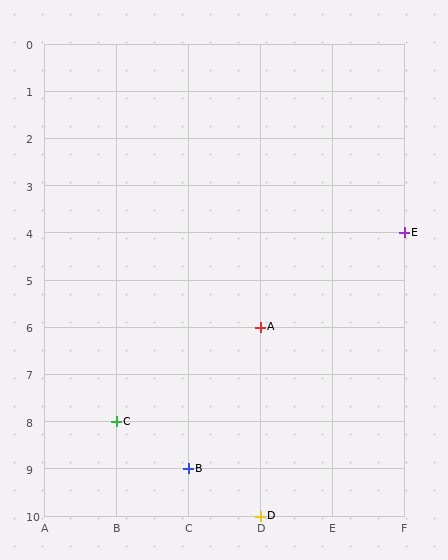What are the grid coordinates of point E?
Point E is at grid coordinates (F, 4).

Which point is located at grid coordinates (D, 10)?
Point D is at (D, 10).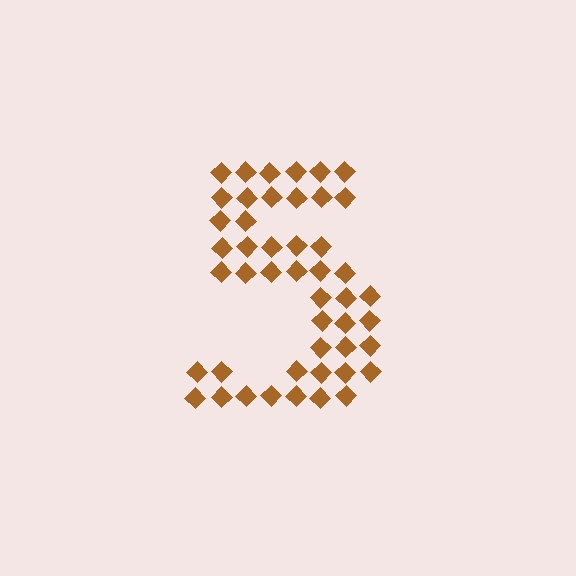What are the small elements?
The small elements are diamonds.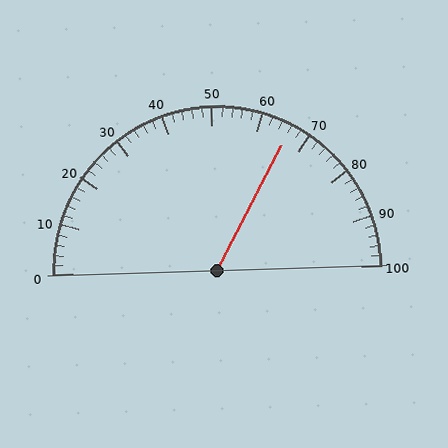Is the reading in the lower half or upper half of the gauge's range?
The reading is in the upper half of the range (0 to 100).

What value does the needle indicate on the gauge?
The needle indicates approximately 66.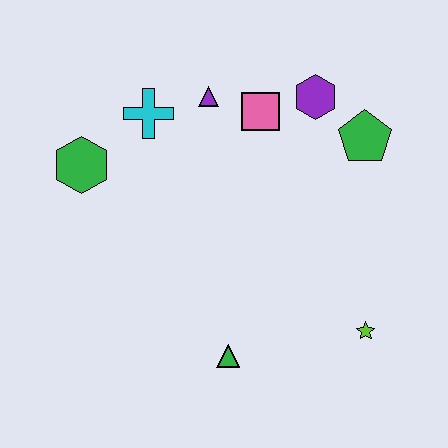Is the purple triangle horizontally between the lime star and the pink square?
No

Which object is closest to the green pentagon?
The purple hexagon is closest to the green pentagon.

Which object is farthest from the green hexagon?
The lime star is farthest from the green hexagon.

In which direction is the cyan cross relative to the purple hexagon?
The cyan cross is to the left of the purple hexagon.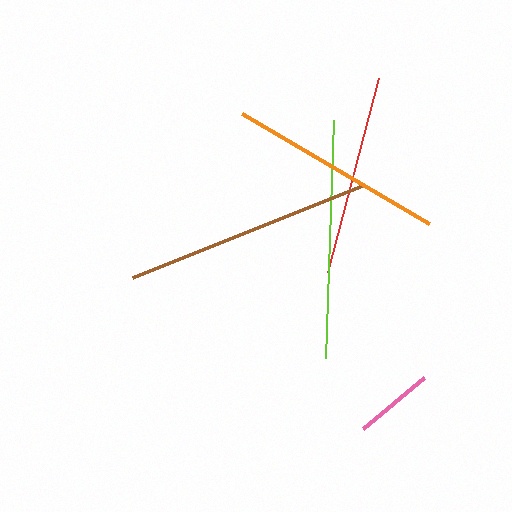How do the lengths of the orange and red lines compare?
The orange and red lines are approximately the same length.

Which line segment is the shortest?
The pink line is the shortest at approximately 80 pixels.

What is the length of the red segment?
The red segment is approximately 201 pixels long.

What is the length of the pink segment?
The pink segment is approximately 80 pixels long.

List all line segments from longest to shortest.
From longest to shortest: brown, lime, orange, red, pink.